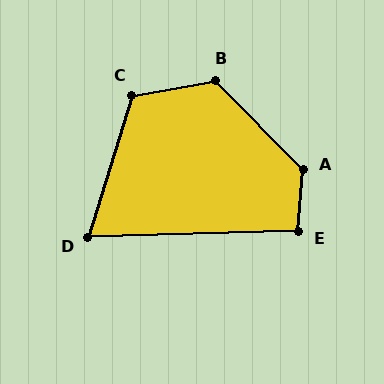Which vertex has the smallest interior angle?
D, at approximately 71 degrees.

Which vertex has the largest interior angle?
A, at approximately 131 degrees.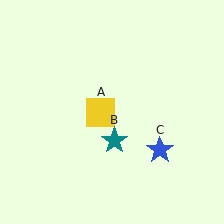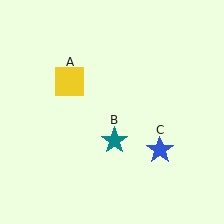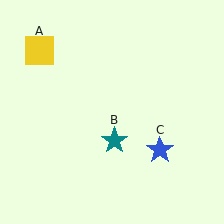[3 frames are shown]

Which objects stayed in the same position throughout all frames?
Teal star (object B) and blue star (object C) remained stationary.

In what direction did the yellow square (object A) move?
The yellow square (object A) moved up and to the left.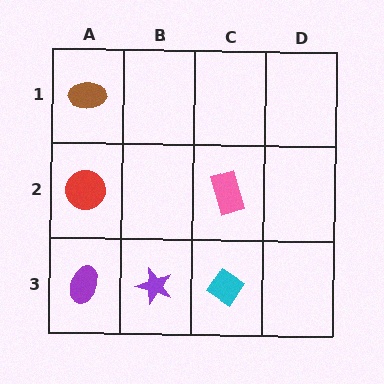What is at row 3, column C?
A cyan diamond.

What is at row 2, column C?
A pink rectangle.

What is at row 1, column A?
A brown ellipse.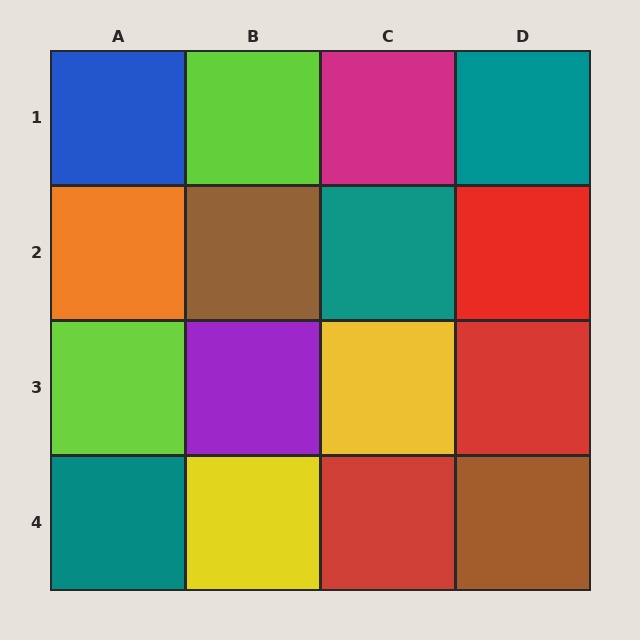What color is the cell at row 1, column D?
Teal.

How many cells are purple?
1 cell is purple.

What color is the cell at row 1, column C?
Magenta.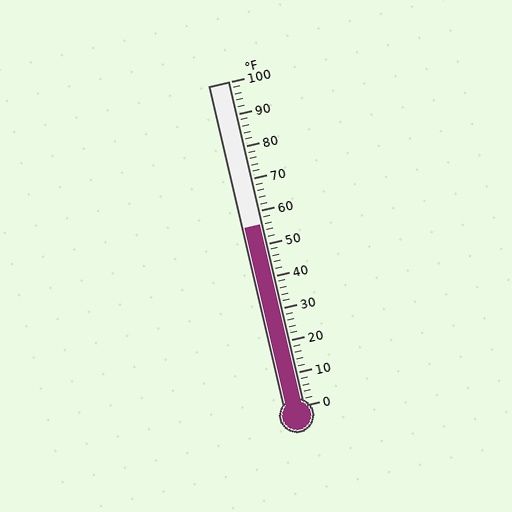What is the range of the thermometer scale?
The thermometer scale ranges from 0°F to 100°F.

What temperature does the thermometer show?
The thermometer shows approximately 56°F.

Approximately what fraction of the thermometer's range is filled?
The thermometer is filled to approximately 55% of its range.